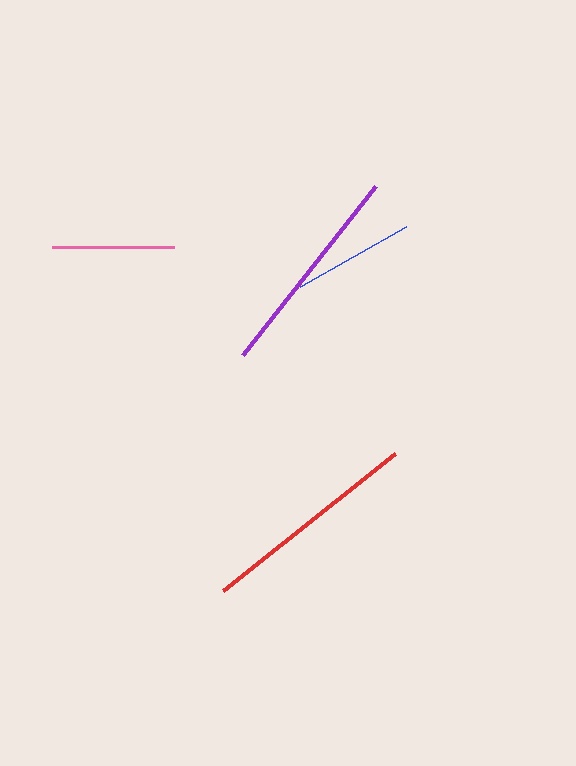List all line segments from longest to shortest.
From longest to shortest: red, purple, pink, blue.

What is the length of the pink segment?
The pink segment is approximately 122 pixels long.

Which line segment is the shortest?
The blue line is the shortest at approximately 122 pixels.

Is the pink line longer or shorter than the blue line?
The pink line is longer than the blue line.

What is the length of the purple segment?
The purple segment is approximately 215 pixels long.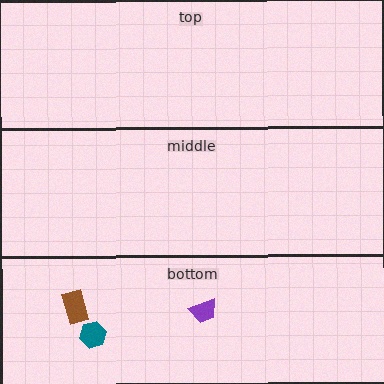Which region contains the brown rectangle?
The bottom region.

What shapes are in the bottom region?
The brown rectangle, the teal hexagon, the purple trapezoid.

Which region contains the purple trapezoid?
The bottom region.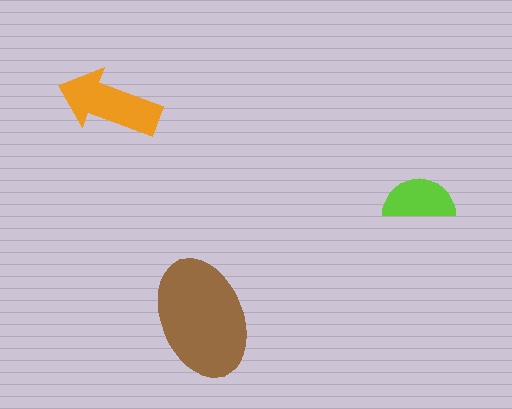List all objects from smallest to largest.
The lime semicircle, the orange arrow, the brown ellipse.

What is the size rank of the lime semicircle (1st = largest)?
3rd.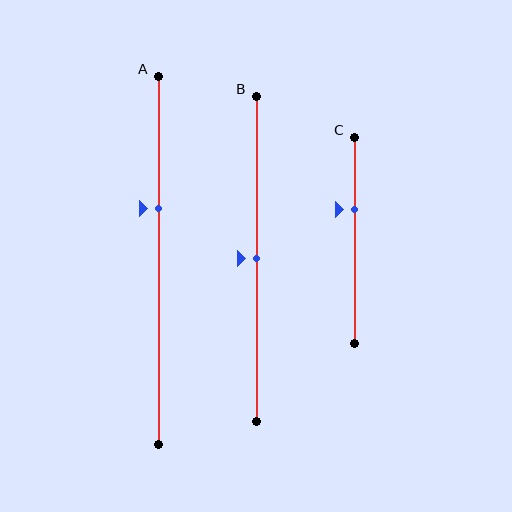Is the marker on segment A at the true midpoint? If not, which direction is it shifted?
No, the marker on segment A is shifted upward by about 14% of the segment length.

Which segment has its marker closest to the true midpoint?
Segment B has its marker closest to the true midpoint.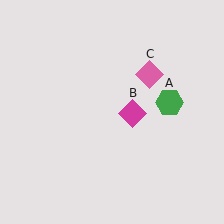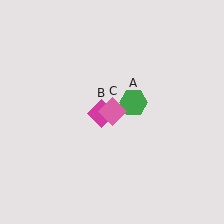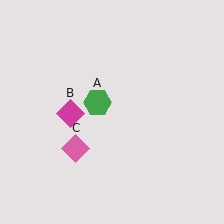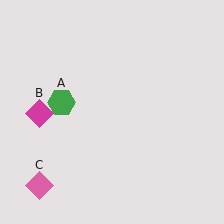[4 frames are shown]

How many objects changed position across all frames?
3 objects changed position: green hexagon (object A), magenta diamond (object B), pink diamond (object C).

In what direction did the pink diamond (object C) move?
The pink diamond (object C) moved down and to the left.